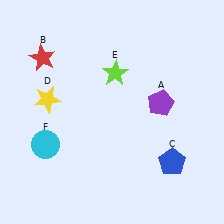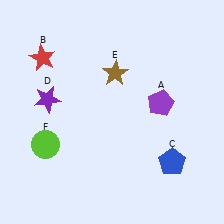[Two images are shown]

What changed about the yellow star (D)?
In Image 1, D is yellow. In Image 2, it changed to purple.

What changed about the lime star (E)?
In Image 1, E is lime. In Image 2, it changed to brown.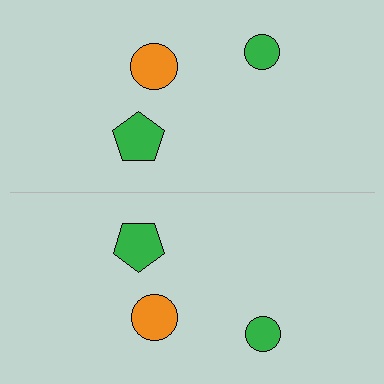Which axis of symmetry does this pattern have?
The pattern has a horizontal axis of symmetry running through the center of the image.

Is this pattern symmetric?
Yes, this pattern has bilateral (reflection) symmetry.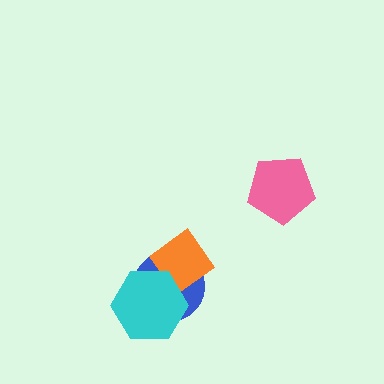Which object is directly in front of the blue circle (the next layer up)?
The orange diamond is directly in front of the blue circle.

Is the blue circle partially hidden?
Yes, it is partially covered by another shape.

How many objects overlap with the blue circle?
2 objects overlap with the blue circle.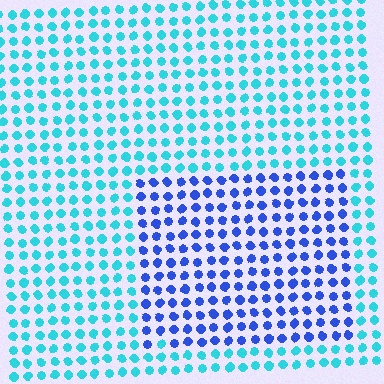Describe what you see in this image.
The image is filled with small cyan elements in a uniform arrangement. A rectangle-shaped region is visible where the elements are tinted to a slightly different hue, forming a subtle color boundary.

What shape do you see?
I see a rectangle.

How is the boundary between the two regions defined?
The boundary is defined purely by a slight shift in hue (about 45 degrees). Spacing, size, and orientation are identical on both sides.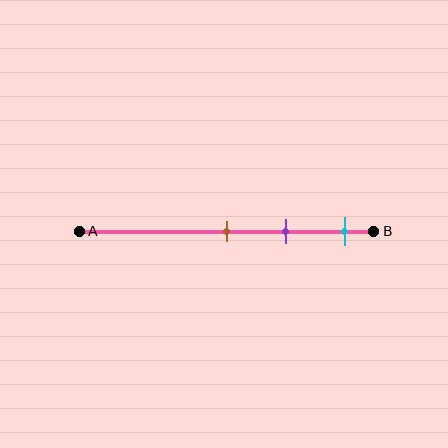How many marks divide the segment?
There are 3 marks dividing the segment.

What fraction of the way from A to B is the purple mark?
The purple mark is approximately 70% (0.7) of the way from A to B.